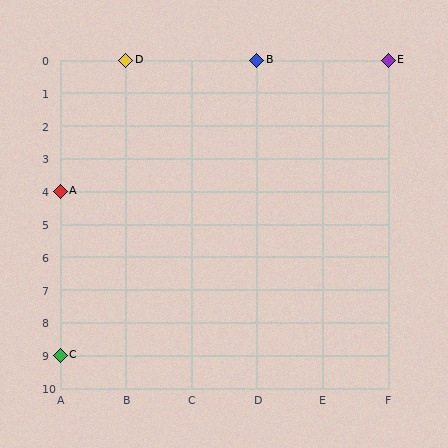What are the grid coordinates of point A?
Point A is at grid coordinates (A, 4).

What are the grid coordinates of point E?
Point E is at grid coordinates (F, 0).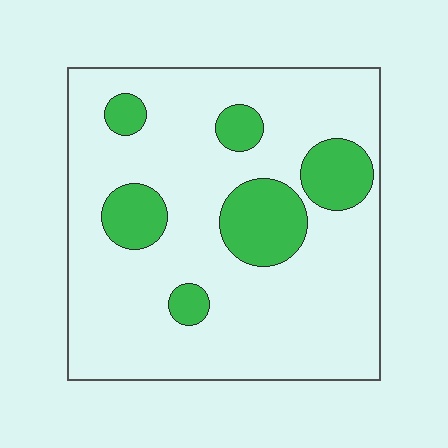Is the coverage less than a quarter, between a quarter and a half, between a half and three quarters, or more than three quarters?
Less than a quarter.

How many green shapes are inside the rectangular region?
6.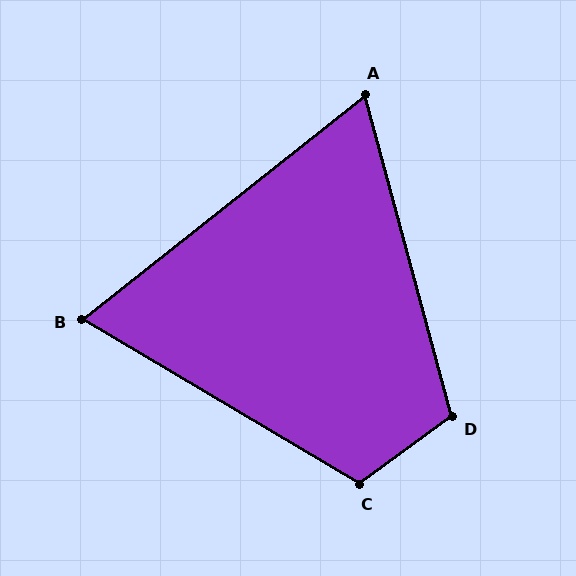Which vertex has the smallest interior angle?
A, at approximately 67 degrees.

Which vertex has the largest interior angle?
C, at approximately 113 degrees.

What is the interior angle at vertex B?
Approximately 69 degrees (acute).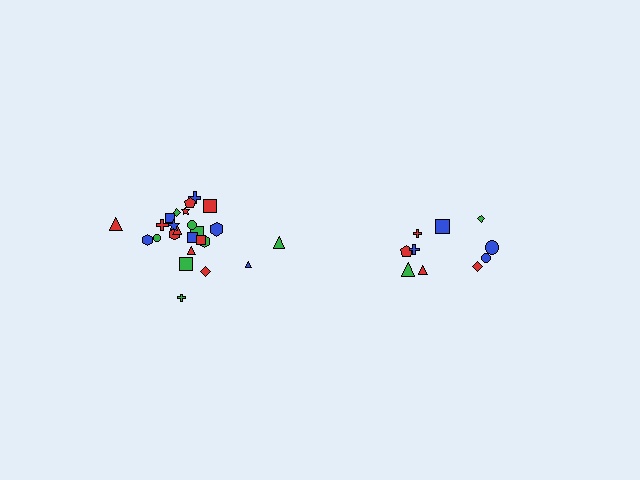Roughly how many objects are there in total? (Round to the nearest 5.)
Roughly 35 objects in total.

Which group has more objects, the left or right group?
The left group.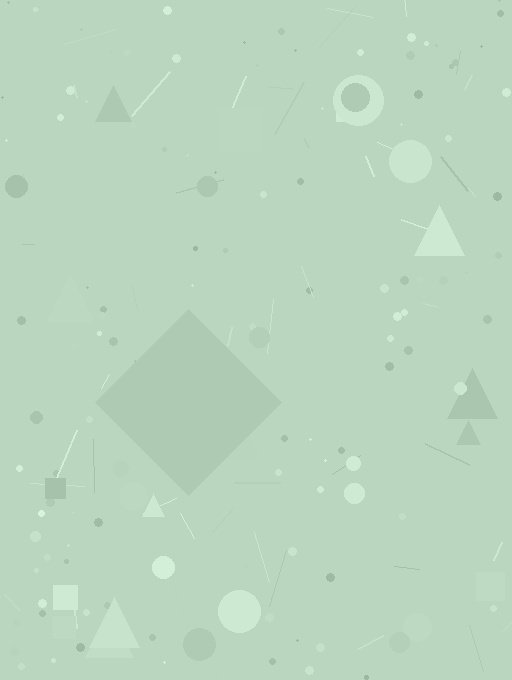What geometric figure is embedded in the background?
A diamond is embedded in the background.